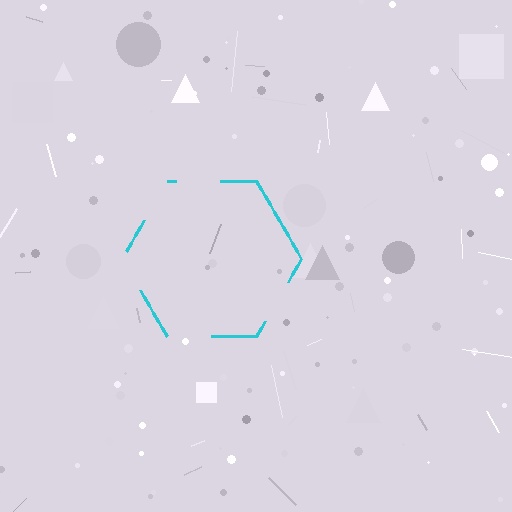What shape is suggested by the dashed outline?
The dashed outline suggests a hexagon.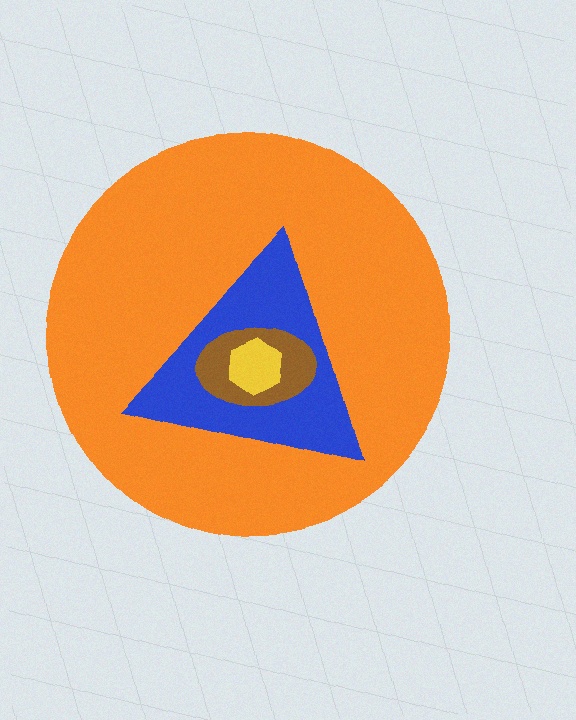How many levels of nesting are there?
4.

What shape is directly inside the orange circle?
The blue triangle.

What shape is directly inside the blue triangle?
The brown ellipse.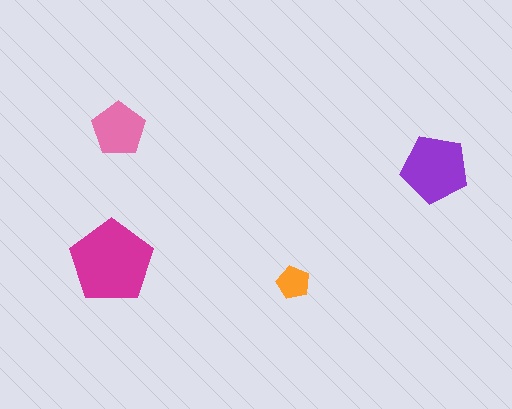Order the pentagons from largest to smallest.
the magenta one, the purple one, the pink one, the orange one.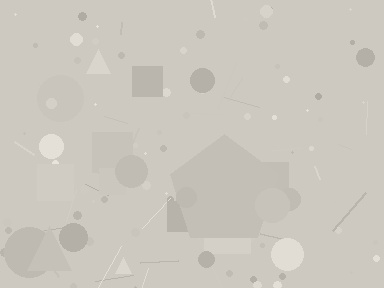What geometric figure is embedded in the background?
A pentagon is embedded in the background.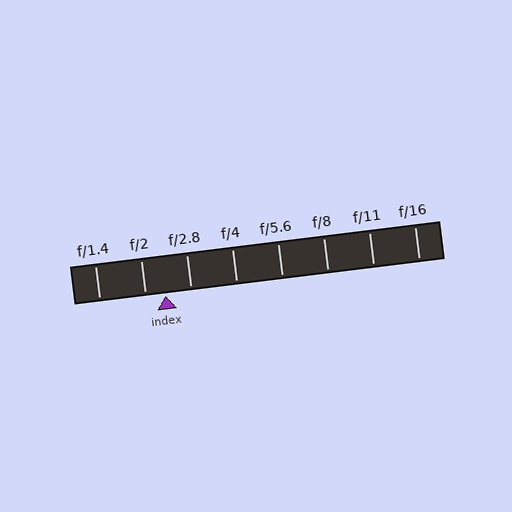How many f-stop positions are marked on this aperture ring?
There are 8 f-stop positions marked.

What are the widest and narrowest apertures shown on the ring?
The widest aperture shown is f/1.4 and the narrowest is f/16.